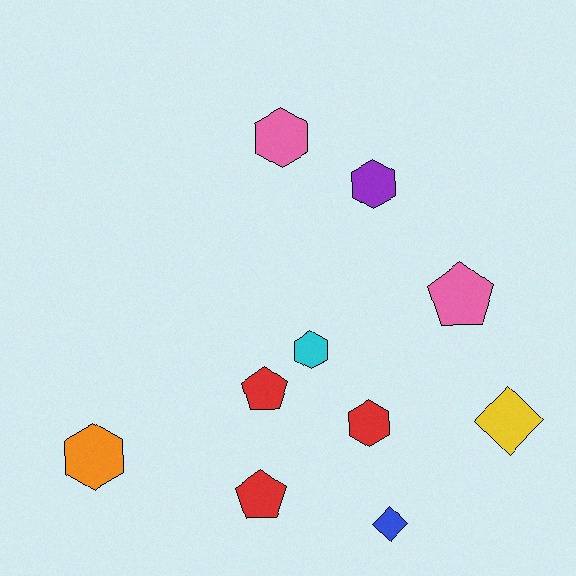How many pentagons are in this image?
There are 3 pentagons.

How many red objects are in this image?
There are 3 red objects.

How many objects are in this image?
There are 10 objects.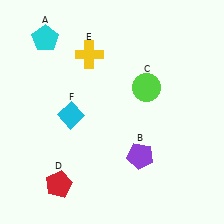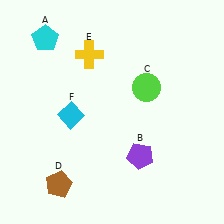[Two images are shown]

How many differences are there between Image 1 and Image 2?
There is 1 difference between the two images.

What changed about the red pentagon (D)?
In Image 1, D is red. In Image 2, it changed to brown.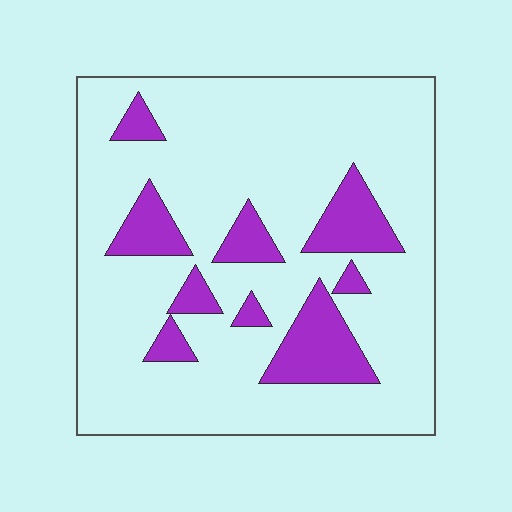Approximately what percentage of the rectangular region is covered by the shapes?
Approximately 20%.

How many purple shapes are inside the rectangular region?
9.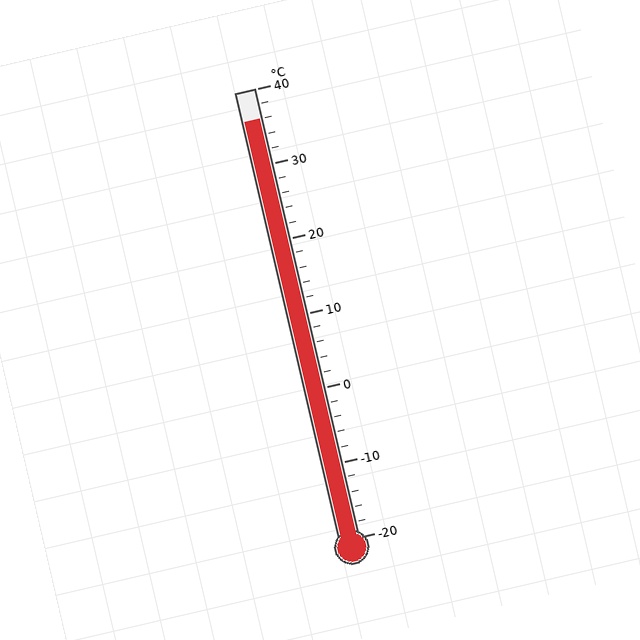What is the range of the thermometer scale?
The thermometer scale ranges from -20°C to 40°C.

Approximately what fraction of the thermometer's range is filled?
The thermometer is filled to approximately 95% of its range.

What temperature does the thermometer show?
The thermometer shows approximately 36°C.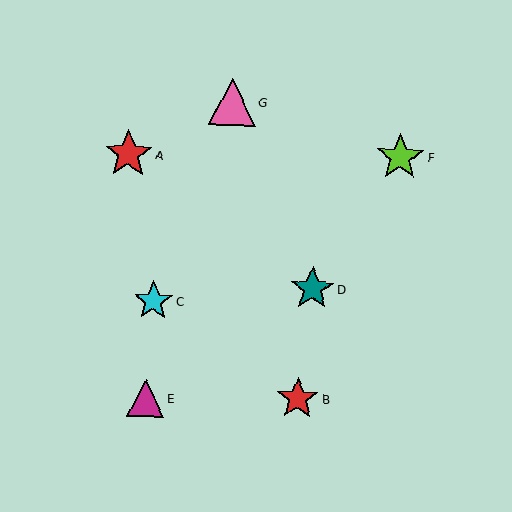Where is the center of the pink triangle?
The center of the pink triangle is at (232, 102).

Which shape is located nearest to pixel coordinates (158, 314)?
The cyan star (labeled C) at (153, 301) is nearest to that location.